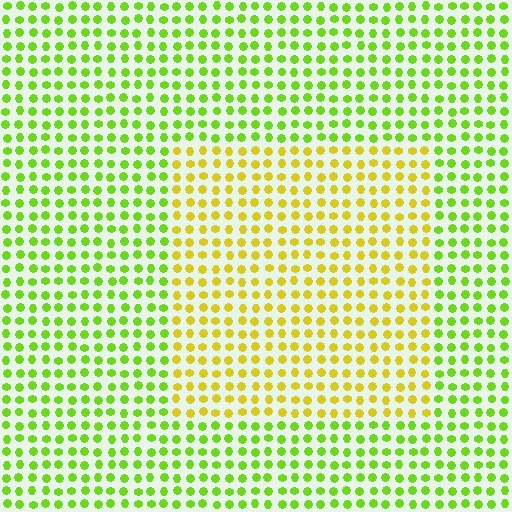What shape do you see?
I see a rectangle.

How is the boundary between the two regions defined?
The boundary is defined purely by a slight shift in hue (about 40 degrees). Spacing, size, and orientation are identical on both sides.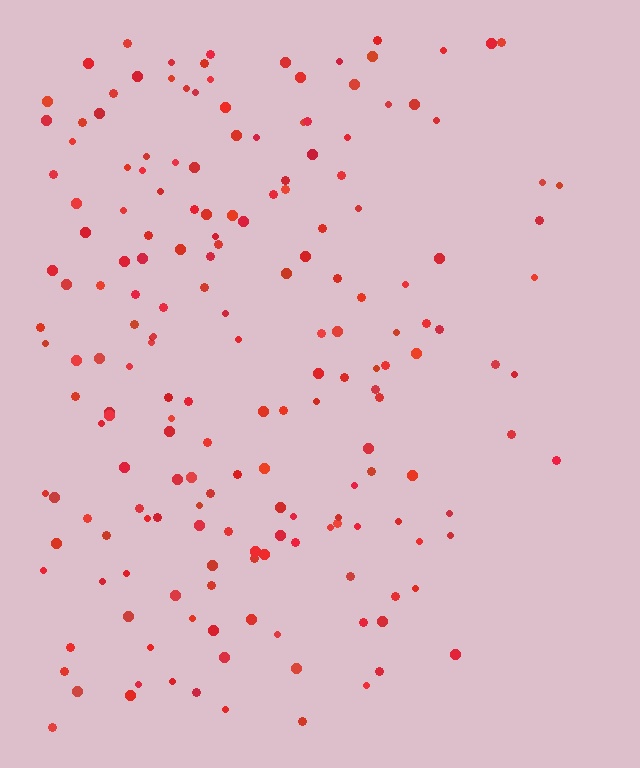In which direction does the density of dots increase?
From right to left, with the left side densest.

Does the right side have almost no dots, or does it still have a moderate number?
Still a moderate number, just noticeably fewer than the left.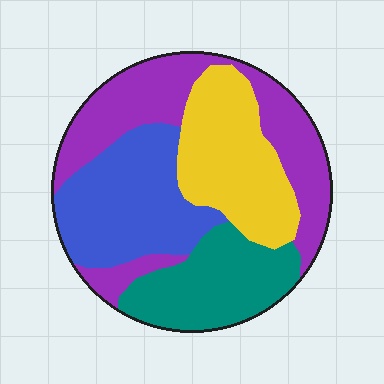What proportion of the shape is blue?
Blue takes up between a quarter and a half of the shape.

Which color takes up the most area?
Purple, at roughly 30%.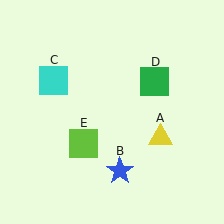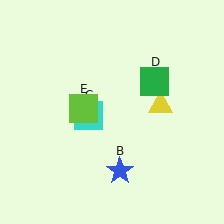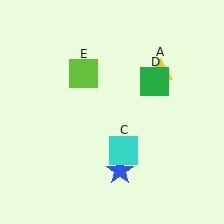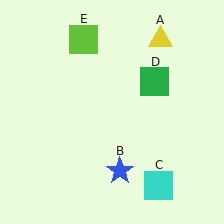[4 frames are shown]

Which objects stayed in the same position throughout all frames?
Blue star (object B) and green square (object D) remained stationary.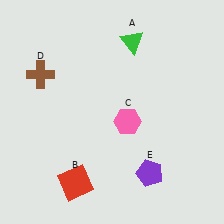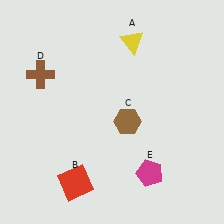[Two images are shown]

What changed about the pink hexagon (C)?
In Image 1, C is pink. In Image 2, it changed to brown.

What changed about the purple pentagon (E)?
In Image 1, E is purple. In Image 2, it changed to magenta.